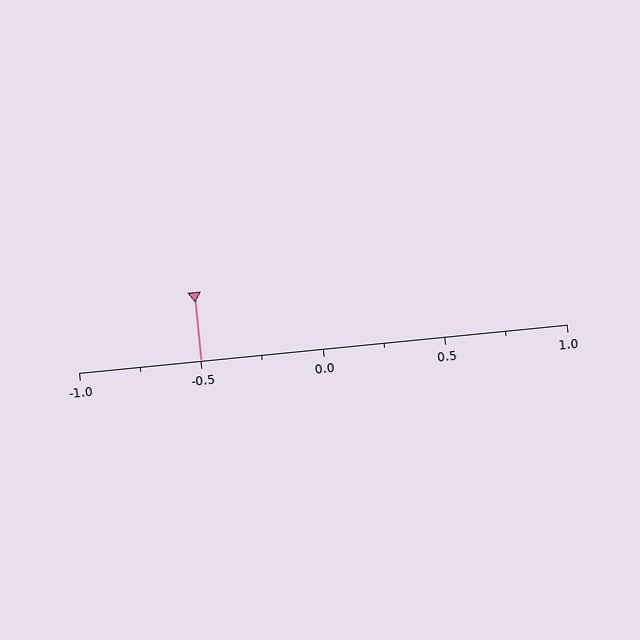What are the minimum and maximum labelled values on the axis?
The axis runs from -1.0 to 1.0.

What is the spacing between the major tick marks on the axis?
The major ticks are spaced 0.5 apart.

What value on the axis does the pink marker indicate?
The marker indicates approximately -0.5.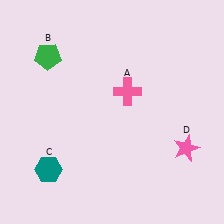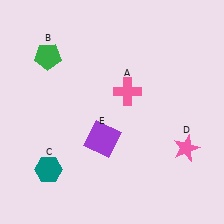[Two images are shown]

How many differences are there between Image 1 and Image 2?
There is 1 difference between the two images.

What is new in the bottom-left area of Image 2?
A purple square (E) was added in the bottom-left area of Image 2.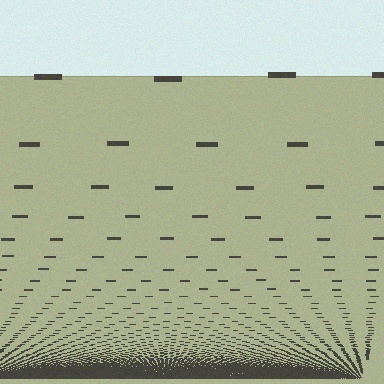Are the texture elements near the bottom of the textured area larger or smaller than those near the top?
Smaller. The gradient is inverted — elements near the bottom are smaller and denser.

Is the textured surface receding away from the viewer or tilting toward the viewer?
The surface appears to tilt toward the viewer. Texture elements get larger and sparser toward the top.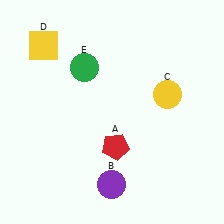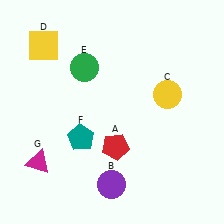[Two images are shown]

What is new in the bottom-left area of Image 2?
A magenta triangle (G) was added in the bottom-left area of Image 2.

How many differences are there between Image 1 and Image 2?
There are 2 differences between the two images.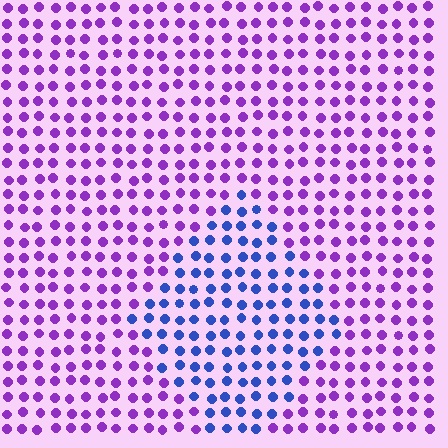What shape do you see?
I see a diamond.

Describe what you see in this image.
The image is filled with small purple elements in a uniform arrangement. A diamond-shaped region is visible where the elements are tinted to a slightly different hue, forming a subtle color boundary.